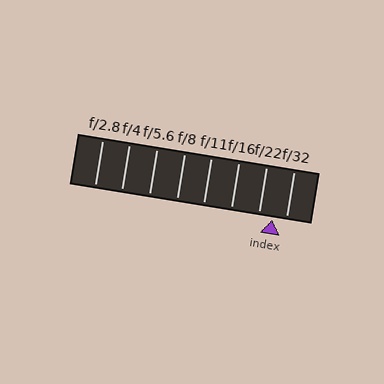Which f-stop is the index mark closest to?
The index mark is closest to f/32.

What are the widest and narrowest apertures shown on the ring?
The widest aperture shown is f/2.8 and the narrowest is f/32.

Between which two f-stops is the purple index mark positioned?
The index mark is between f/22 and f/32.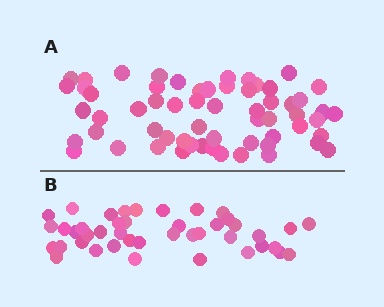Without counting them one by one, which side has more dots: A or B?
Region A (the top region) has more dots.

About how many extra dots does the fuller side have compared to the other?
Region A has approximately 15 more dots than region B.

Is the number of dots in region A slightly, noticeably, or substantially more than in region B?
Region A has noticeably more, but not dramatically so. The ratio is roughly 1.4 to 1.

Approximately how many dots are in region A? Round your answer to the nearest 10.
About 60 dots.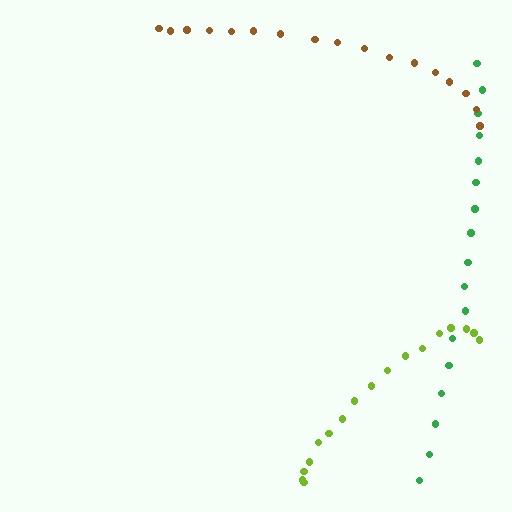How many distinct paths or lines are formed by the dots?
There are 3 distinct paths.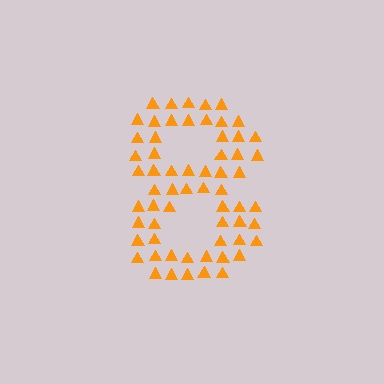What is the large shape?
The large shape is the digit 8.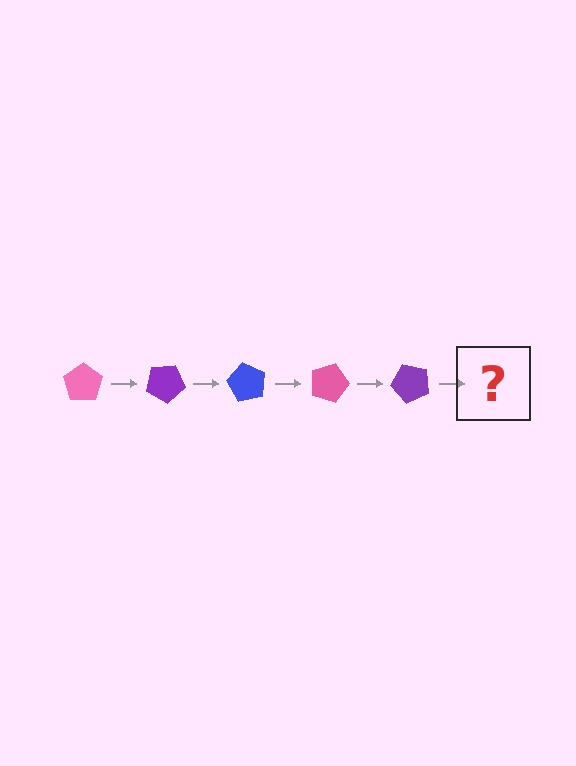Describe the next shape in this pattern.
It should be a blue pentagon, rotated 150 degrees from the start.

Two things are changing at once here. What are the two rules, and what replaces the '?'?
The two rules are that it rotates 30 degrees each step and the color cycles through pink, purple, and blue. The '?' should be a blue pentagon, rotated 150 degrees from the start.